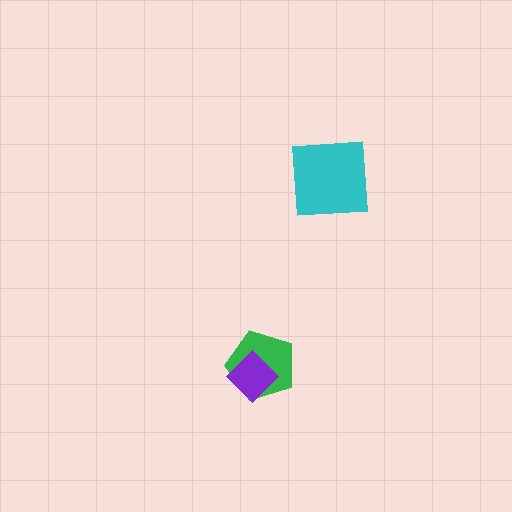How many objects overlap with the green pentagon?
1 object overlaps with the green pentagon.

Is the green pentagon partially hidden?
Yes, it is partially covered by another shape.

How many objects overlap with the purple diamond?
1 object overlaps with the purple diamond.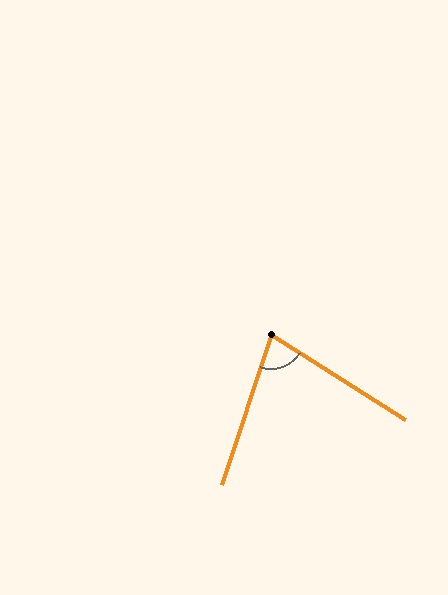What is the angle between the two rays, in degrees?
Approximately 76 degrees.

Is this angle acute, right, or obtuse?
It is acute.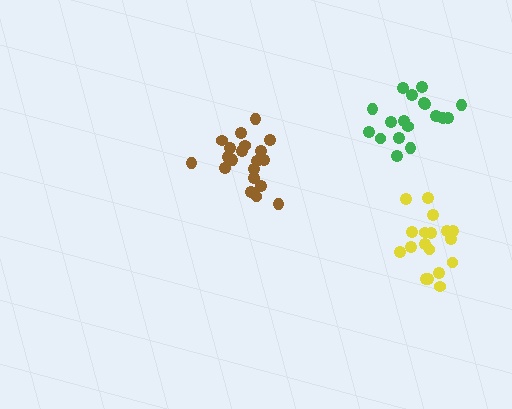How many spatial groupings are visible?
There are 3 spatial groupings.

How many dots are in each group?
Group 1: 18 dots, Group 2: 20 dots, Group 3: 18 dots (56 total).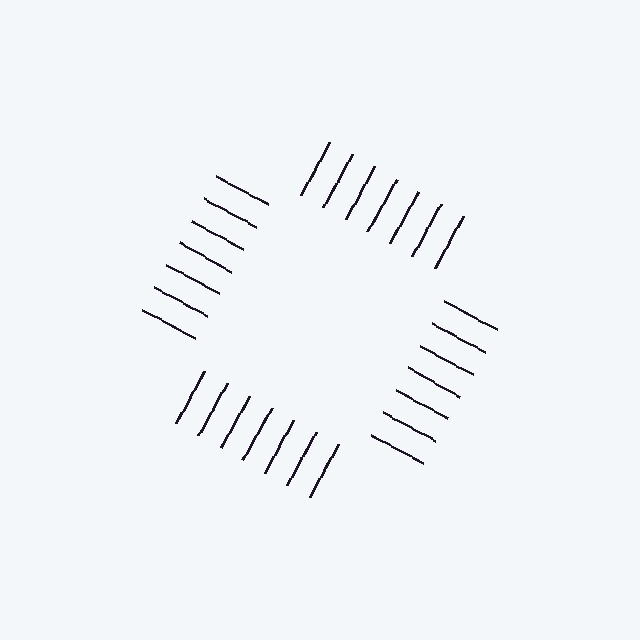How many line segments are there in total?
28 — 7 along each of the 4 edges.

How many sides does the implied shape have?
4 sides — the line-ends trace a square.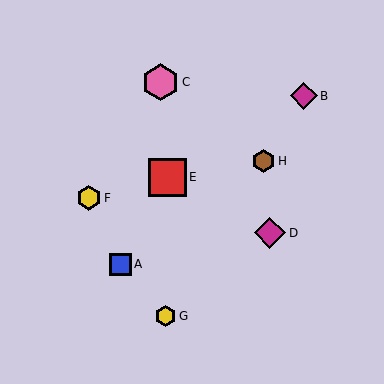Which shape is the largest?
The red square (labeled E) is the largest.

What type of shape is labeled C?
Shape C is a pink hexagon.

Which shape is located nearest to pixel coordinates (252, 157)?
The brown hexagon (labeled H) at (263, 161) is nearest to that location.